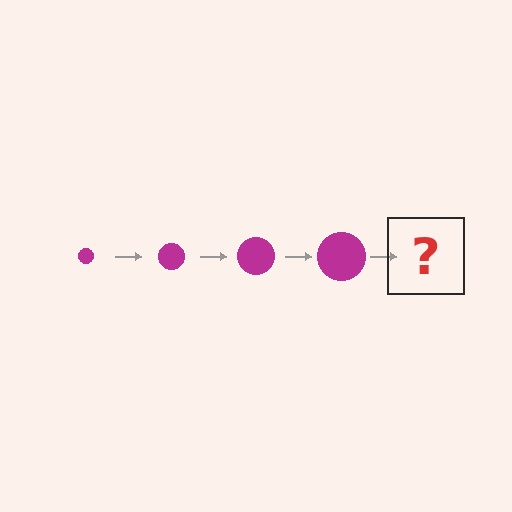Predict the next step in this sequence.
The next step is a magenta circle, larger than the previous one.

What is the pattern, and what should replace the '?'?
The pattern is that the circle gets progressively larger each step. The '?' should be a magenta circle, larger than the previous one.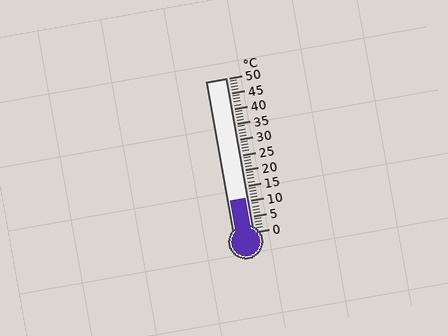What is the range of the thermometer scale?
The thermometer scale ranges from 0°C to 50°C.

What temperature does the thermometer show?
The thermometer shows approximately 11°C.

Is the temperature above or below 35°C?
The temperature is below 35°C.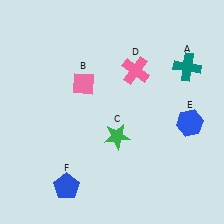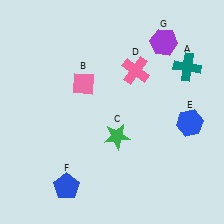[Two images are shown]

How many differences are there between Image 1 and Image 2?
There is 1 difference between the two images.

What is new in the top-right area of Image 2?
A purple hexagon (G) was added in the top-right area of Image 2.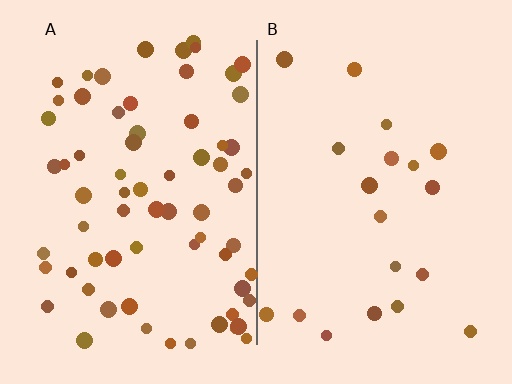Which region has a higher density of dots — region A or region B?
A (the left).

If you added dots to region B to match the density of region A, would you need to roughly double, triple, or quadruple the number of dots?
Approximately quadruple.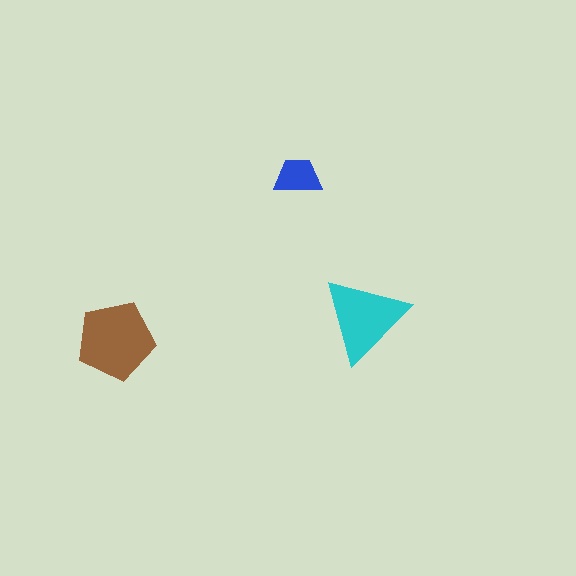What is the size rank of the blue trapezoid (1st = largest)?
3rd.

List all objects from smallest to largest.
The blue trapezoid, the cyan triangle, the brown pentagon.